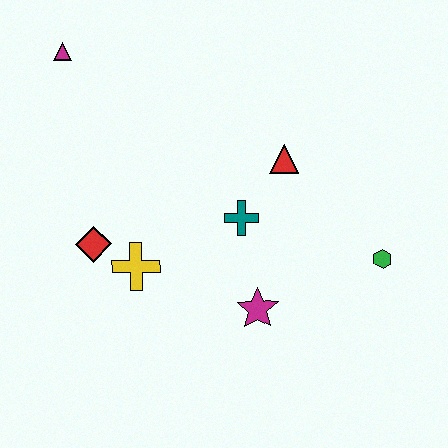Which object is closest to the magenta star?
The teal cross is closest to the magenta star.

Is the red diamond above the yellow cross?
Yes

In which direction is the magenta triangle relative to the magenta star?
The magenta triangle is above the magenta star.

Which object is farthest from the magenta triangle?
The green hexagon is farthest from the magenta triangle.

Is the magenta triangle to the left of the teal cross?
Yes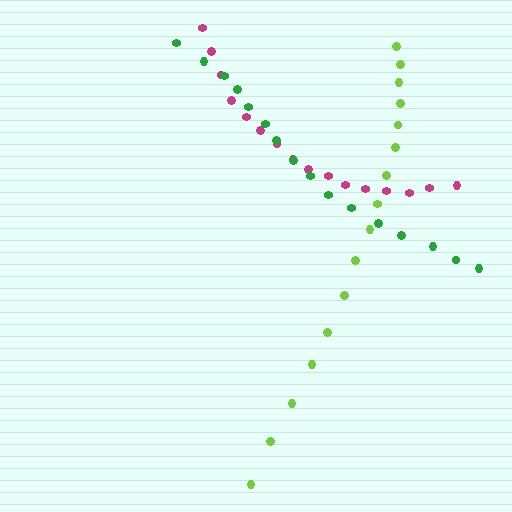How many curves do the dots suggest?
There are 3 distinct paths.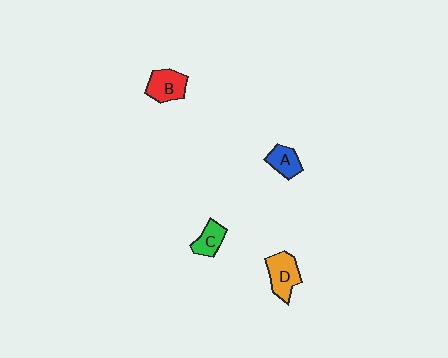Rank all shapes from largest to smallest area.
From largest to smallest: D (orange), B (red), A (blue), C (green).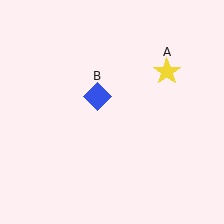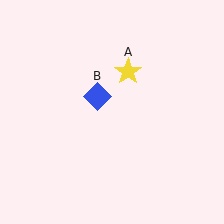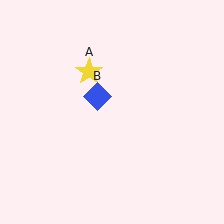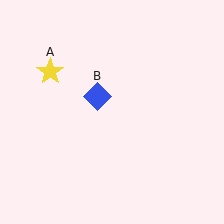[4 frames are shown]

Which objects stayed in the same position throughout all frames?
Blue diamond (object B) remained stationary.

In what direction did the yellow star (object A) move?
The yellow star (object A) moved left.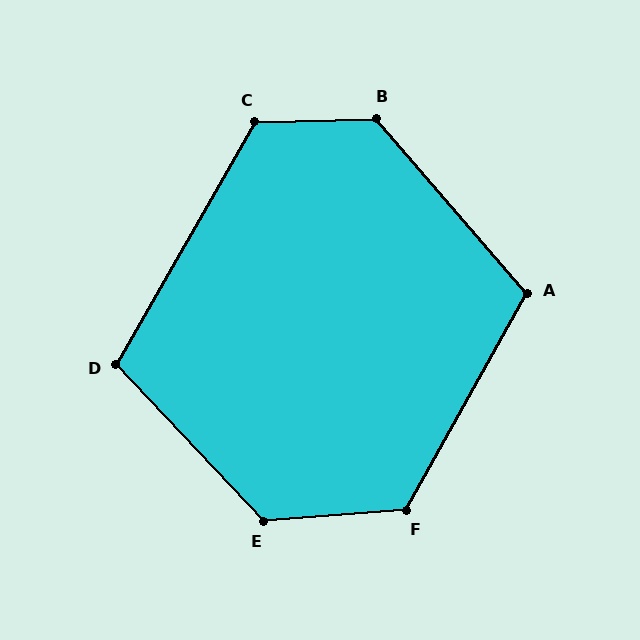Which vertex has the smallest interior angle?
D, at approximately 107 degrees.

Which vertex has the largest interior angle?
B, at approximately 129 degrees.